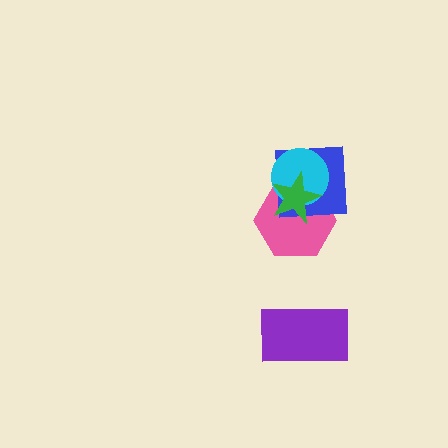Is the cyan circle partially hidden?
Yes, it is partially covered by another shape.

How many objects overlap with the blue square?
3 objects overlap with the blue square.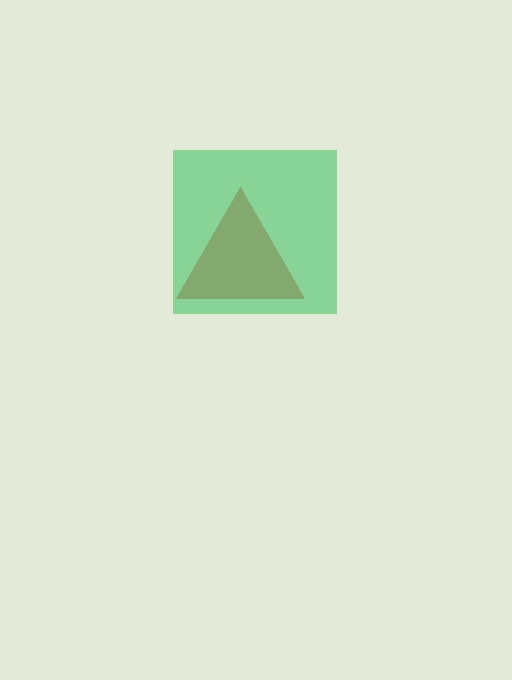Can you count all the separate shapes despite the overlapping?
Yes, there are 2 separate shapes.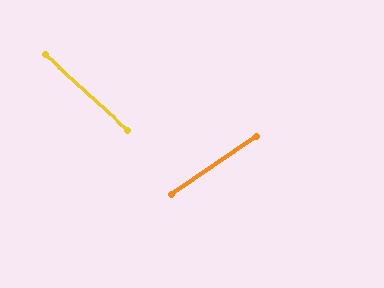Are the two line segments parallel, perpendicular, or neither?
Neither parallel nor perpendicular — they differ by about 77°.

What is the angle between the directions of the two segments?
Approximately 77 degrees.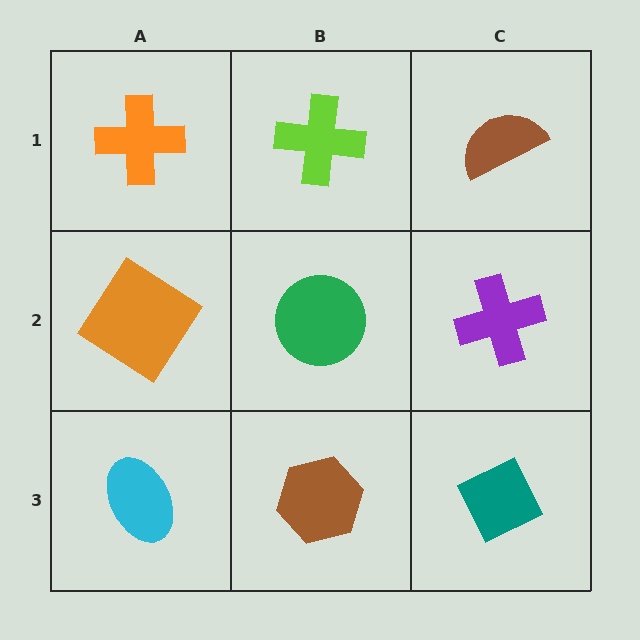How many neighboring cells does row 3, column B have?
3.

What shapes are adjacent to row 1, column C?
A purple cross (row 2, column C), a lime cross (row 1, column B).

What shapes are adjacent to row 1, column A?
An orange diamond (row 2, column A), a lime cross (row 1, column B).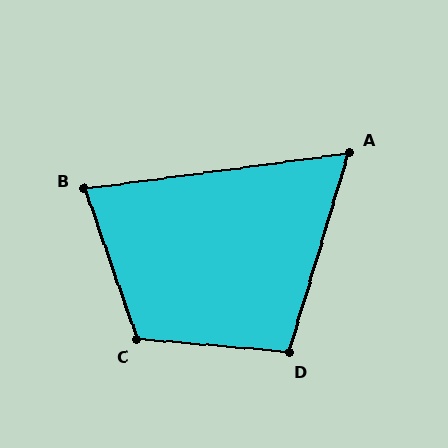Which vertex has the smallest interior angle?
A, at approximately 66 degrees.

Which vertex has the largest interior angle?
C, at approximately 114 degrees.